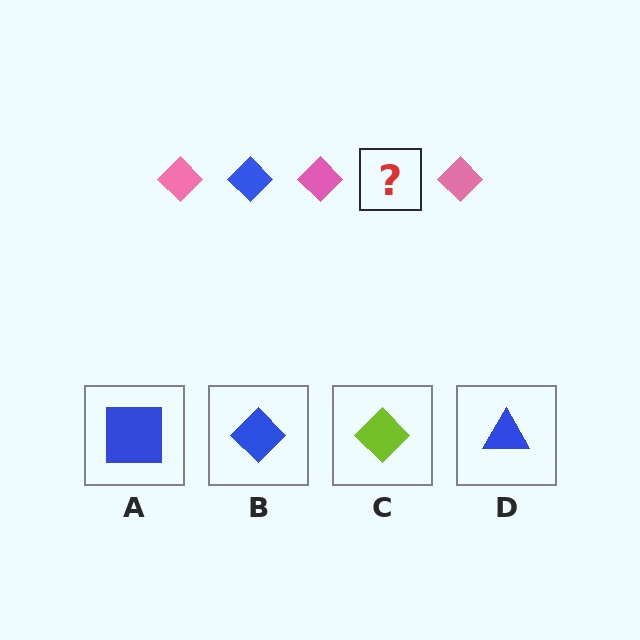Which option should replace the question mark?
Option B.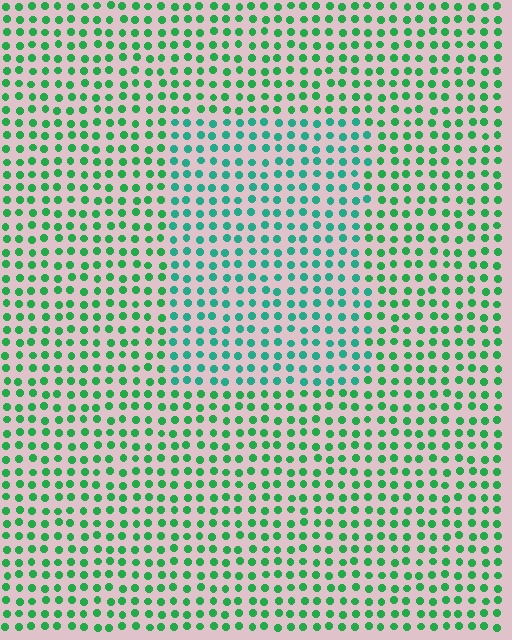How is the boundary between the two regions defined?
The boundary is defined purely by a slight shift in hue (about 28 degrees). Spacing, size, and orientation are identical on both sides.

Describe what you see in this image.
The image is filled with small green elements in a uniform arrangement. A rectangle-shaped region is visible where the elements are tinted to a slightly different hue, forming a subtle color boundary.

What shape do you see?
I see a rectangle.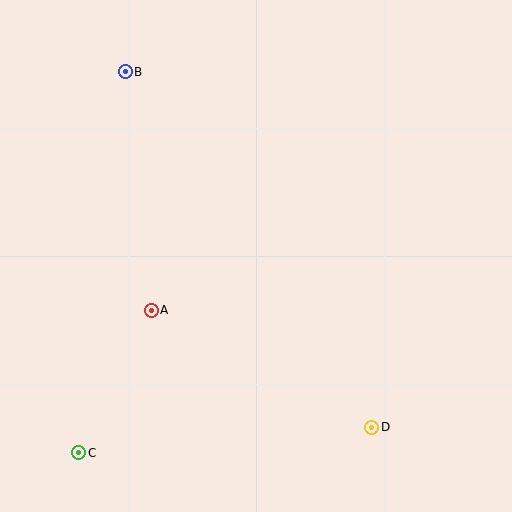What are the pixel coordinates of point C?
Point C is at (79, 453).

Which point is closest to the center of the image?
Point A at (151, 310) is closest to the center.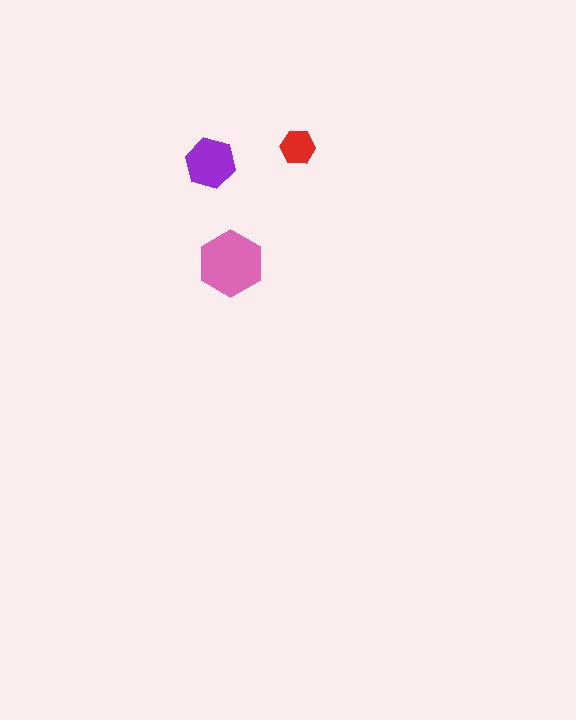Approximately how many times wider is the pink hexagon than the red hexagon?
About 2 times wider.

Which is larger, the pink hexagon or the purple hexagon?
The pink one.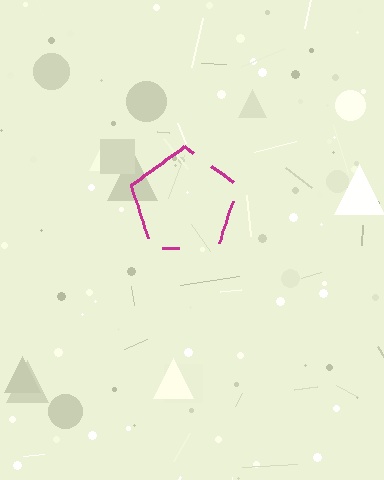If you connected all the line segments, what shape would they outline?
They would outline a pentagon.